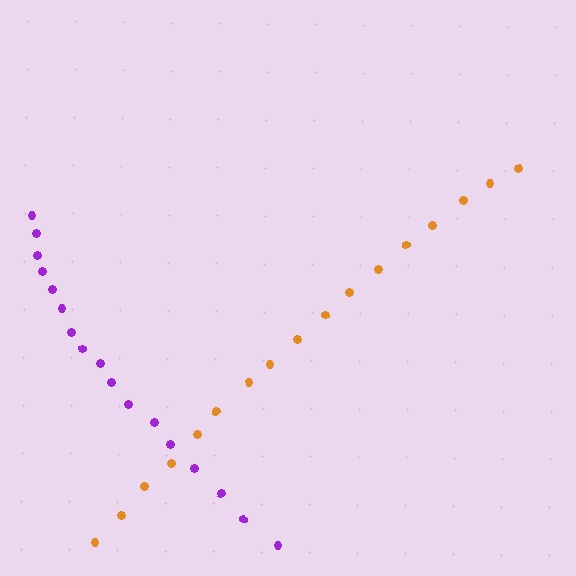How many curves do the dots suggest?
There are 2 distinct paths.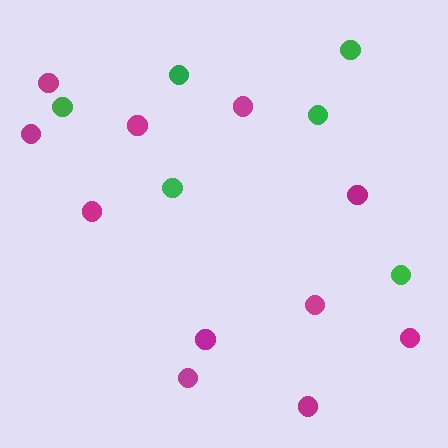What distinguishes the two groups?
There are 2 groups: one group of magenta circles (11) and one group of green circles (6).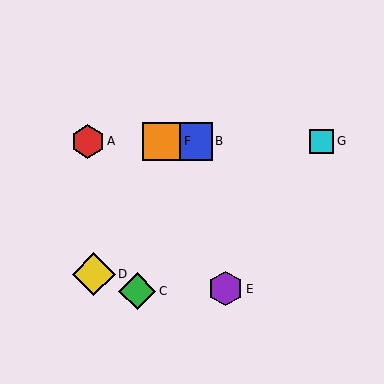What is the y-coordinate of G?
Object G is at y≈141.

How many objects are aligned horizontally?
4 objects (A, B, F, G) are aligned horizontally.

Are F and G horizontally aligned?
Yes, both are at y≈141.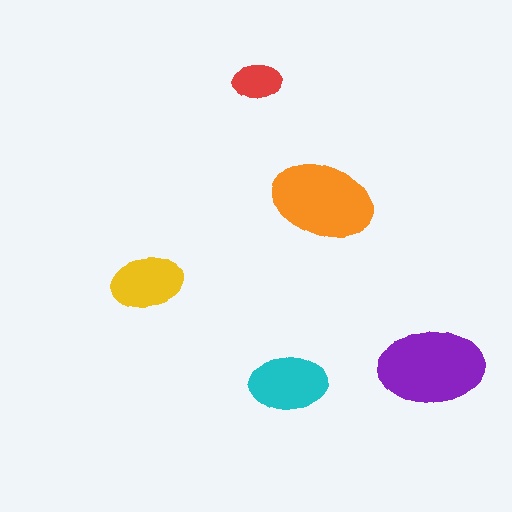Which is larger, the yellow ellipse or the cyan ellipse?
The cyan one.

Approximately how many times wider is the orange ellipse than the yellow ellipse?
About 1.5 times wider.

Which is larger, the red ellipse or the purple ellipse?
The purple one.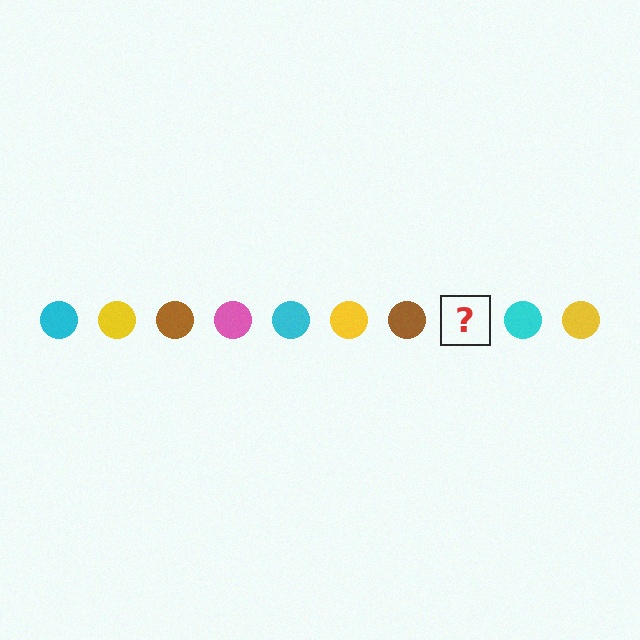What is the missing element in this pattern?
The missing element is a pink circle.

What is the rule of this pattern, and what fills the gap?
The rule is that the pattern cycles through cyan, yellow, brown, pink circles. The gap should be filled with a pink circle.